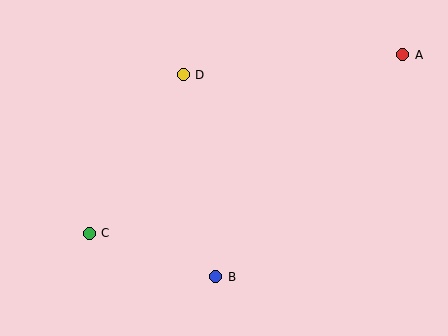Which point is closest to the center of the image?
Point D at (183, 75) is closest to the center.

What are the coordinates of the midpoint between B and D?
The midpoint between B and D is at (200, 176).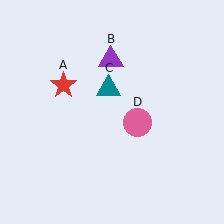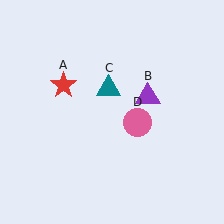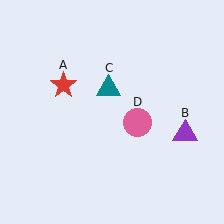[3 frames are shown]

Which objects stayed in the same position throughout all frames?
Red star (object A) and teal triangle (object C) and pink circle (object D) remained stationary.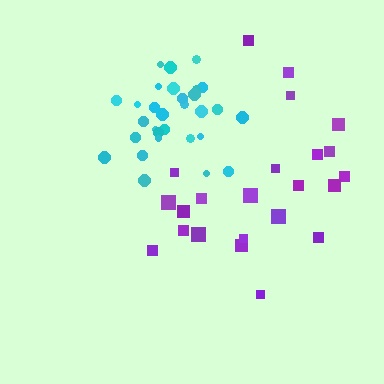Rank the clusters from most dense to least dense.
cyan, purple.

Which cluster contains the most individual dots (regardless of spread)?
Cyan (30).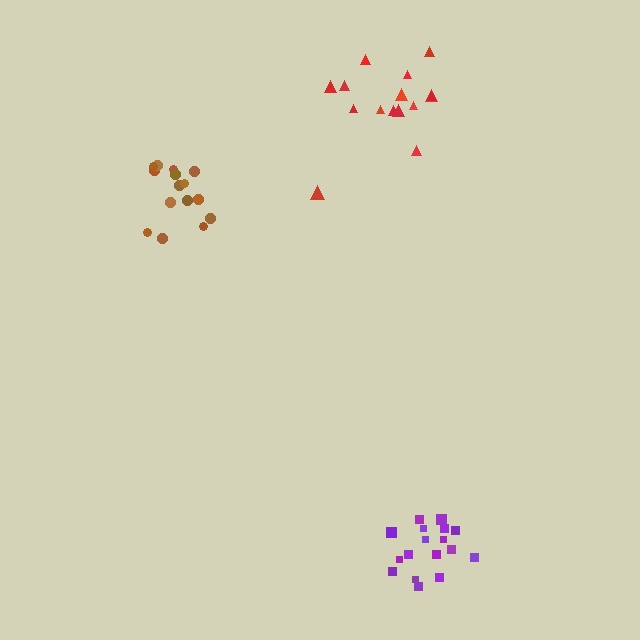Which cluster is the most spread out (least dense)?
Red.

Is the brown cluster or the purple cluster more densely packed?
Purple.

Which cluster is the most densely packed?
Purple.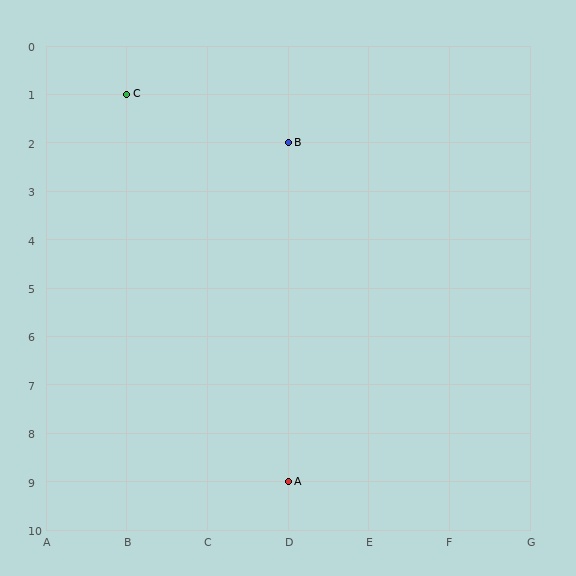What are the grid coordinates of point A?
Point A is at grid coordinates (D, 9).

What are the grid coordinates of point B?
Point B is at grid coordinates (D, 2).